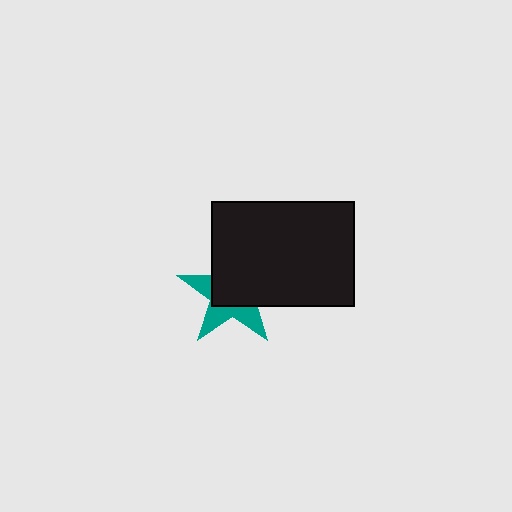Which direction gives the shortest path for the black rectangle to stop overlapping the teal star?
Moving toward the upper-right gives the shortest separation.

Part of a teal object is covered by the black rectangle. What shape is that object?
It is a star.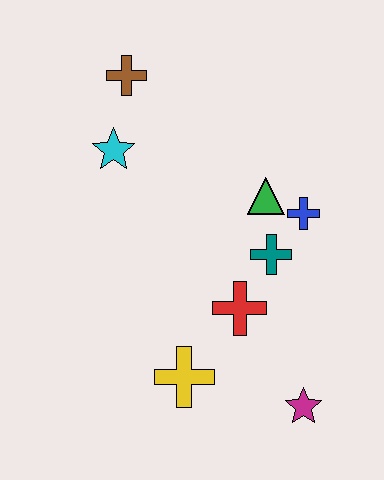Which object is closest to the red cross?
The teal cross is closest to the red cross.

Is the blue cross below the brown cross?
Yes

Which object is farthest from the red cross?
The brown cross is farthest from the red cross.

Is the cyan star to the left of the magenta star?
Yes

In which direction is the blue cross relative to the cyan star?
The blue cross is to the right of the cyan star.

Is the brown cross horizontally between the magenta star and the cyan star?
Yes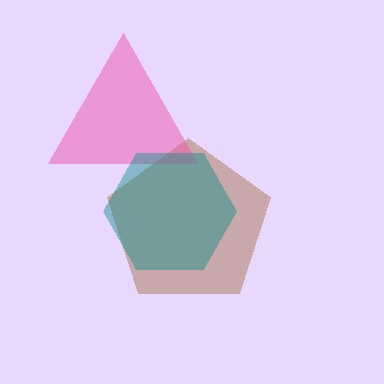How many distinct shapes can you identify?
There are 3 distinct shapes: a brown pentagon, a pink triangle, a teal hexagon.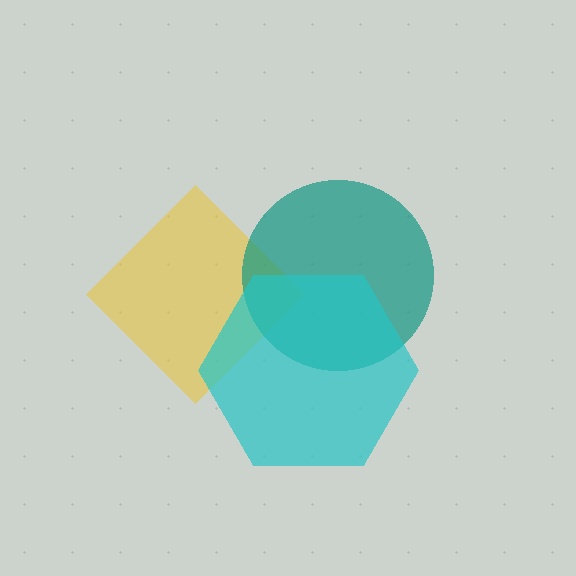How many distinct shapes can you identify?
There are 3 distinct shapes: a yellow diamond, a teal circle, a cyan hexagon.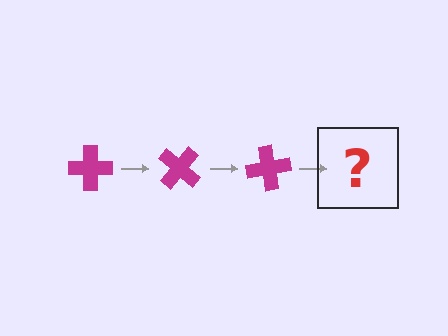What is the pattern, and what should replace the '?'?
The pattern is that the cross rotates 40 degrees each step. The '?' should be a magenta cross rotated 120 degrees.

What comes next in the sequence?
The next element should be a magenta cross rotated 120 degrees.